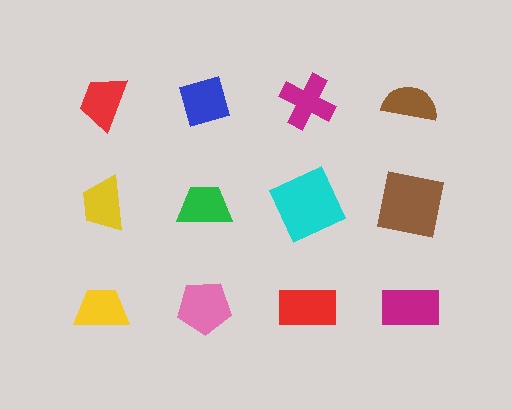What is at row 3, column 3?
A red rectangle.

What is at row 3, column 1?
A yellow trapezoid.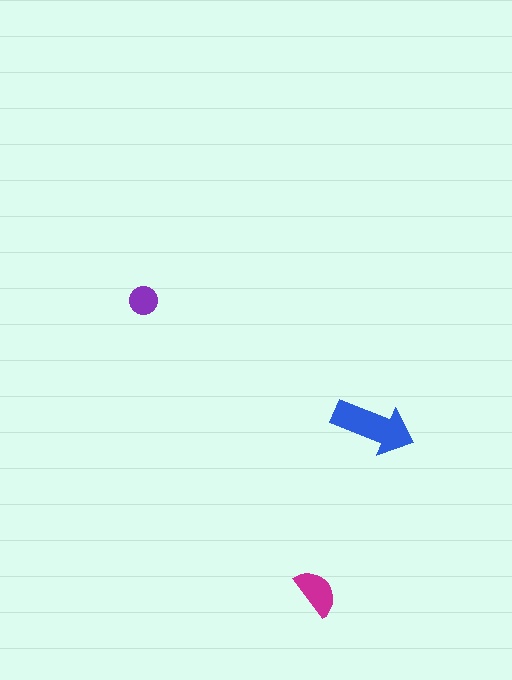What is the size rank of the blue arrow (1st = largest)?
1st.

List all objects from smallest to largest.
The purple circle, the magenta semicircle, the blue arrow.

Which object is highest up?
The purple circle is topmost.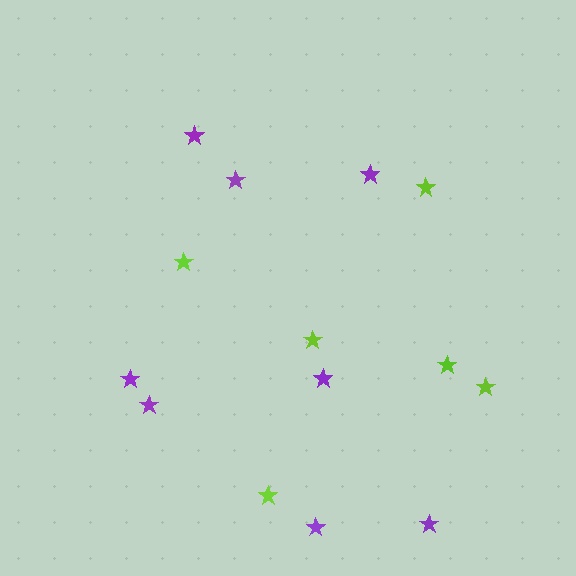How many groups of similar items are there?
There are 2 groups: one group of purple stars (8) and one group of lime stars (6).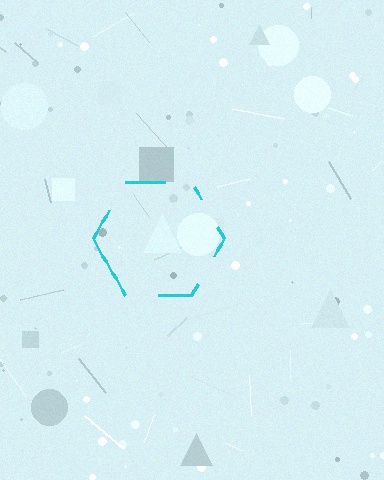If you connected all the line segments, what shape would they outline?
They would outline a hexagon.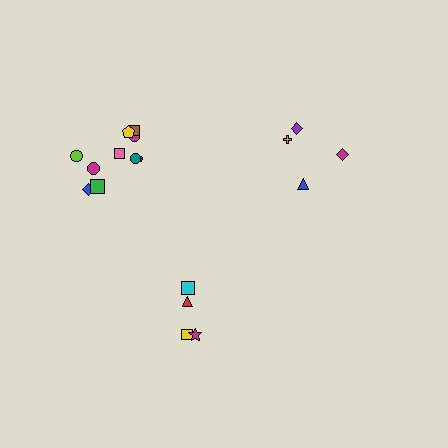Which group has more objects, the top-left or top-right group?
The top-left group.